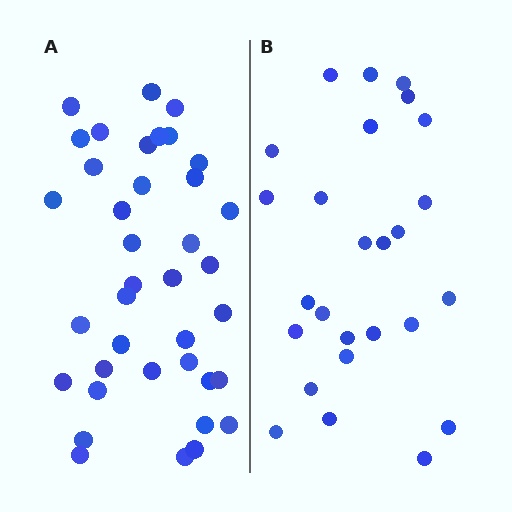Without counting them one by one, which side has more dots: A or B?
Region A (the left region) has more dots.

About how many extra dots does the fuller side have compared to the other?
Region A has roughly 12 or so more dots than region B.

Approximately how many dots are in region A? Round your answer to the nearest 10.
About 40 dots. (The exact count is 38, which rounds to 40.)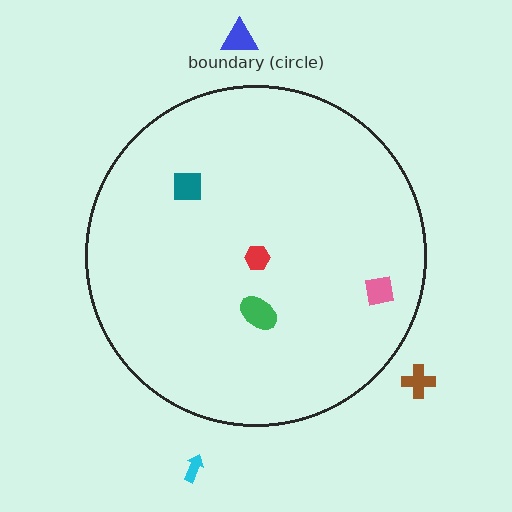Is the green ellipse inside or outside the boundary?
Inside.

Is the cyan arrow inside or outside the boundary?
Outside.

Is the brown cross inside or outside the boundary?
Outside.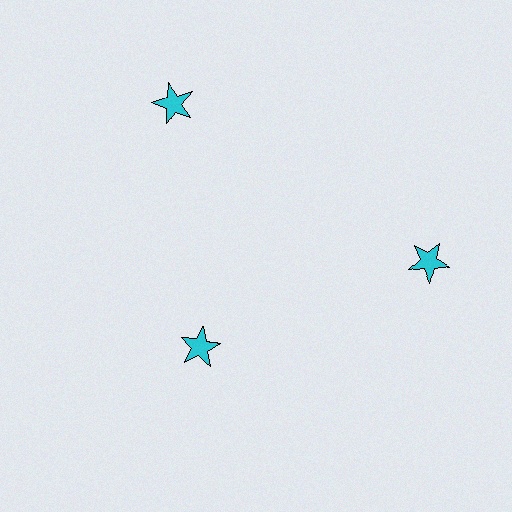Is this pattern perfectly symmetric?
No. The 3 cyan stars are arranged in a ring, but one element near the 7 o'clock position is pulled inward toward the center, breaking the 3-fold rotational symmetry.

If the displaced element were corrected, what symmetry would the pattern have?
It would have 3-fold rotational symmetry — the pattern would map onto itself every 120 degrees.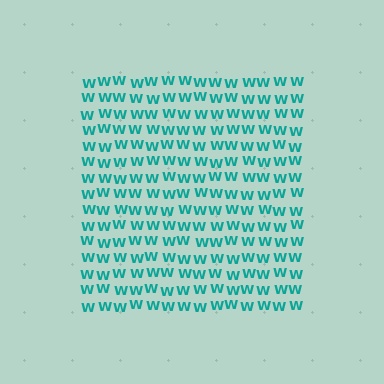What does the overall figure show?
The overall figure shows a square.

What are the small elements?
The small elements are letter W's.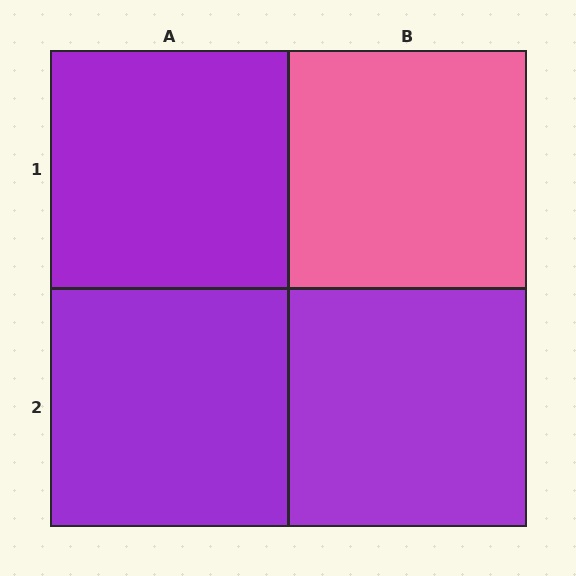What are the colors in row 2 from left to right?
Purple, purple.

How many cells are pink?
1 cell is pink.